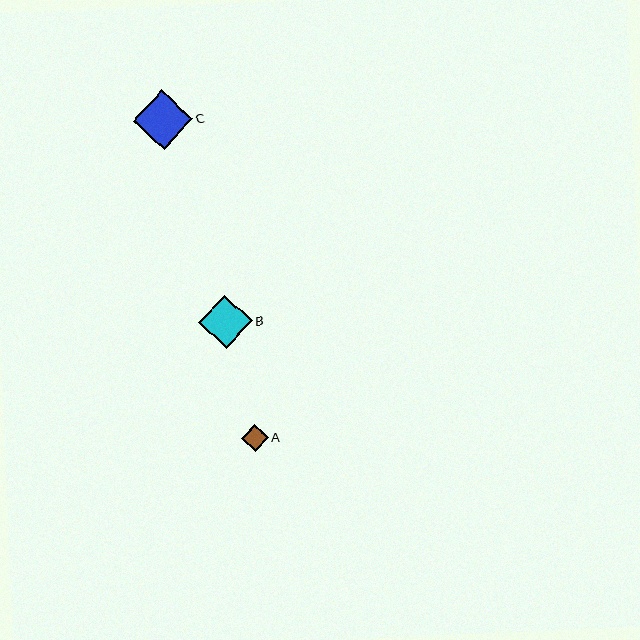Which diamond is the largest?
Diamond C is the largest with a size of approximately 60 pixels.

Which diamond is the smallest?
Diamond A is the smallest with a size of approximately 27 pixels.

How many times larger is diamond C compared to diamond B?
Diamond C is approximately 1.1 times the size of diamond B.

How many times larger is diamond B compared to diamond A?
Diamond B is approximately 2.0 times the size of diamond A.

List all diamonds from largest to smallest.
From largest to smallest: C, B, A.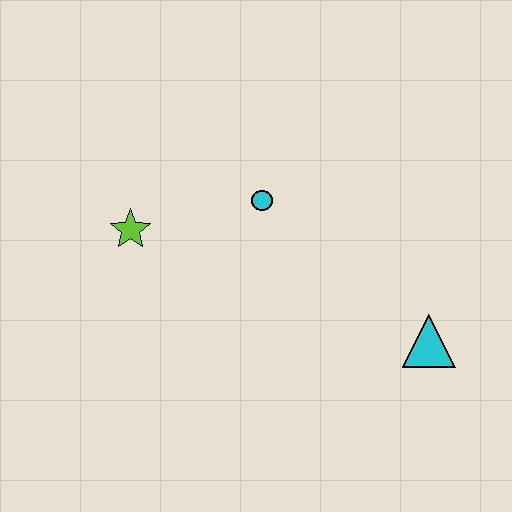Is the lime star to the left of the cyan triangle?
Yes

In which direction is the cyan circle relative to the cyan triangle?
The cyan circle is to the left of the cyan triangle.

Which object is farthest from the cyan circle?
The cyan triangle is farthest from the cyan circle.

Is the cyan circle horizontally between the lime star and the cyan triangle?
Yes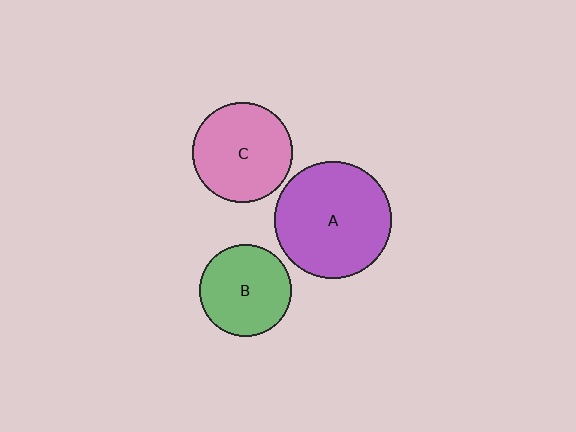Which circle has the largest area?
Circle A (purple).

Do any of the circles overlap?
No, none of the circles overlap.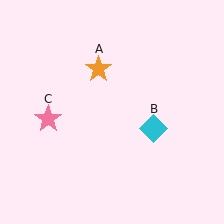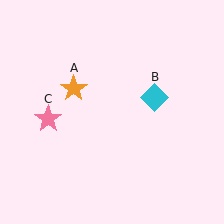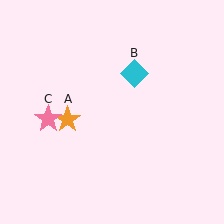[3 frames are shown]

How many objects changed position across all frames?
2 objects changed position: orange star (object A), cyan diamond (object B).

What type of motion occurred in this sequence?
The orange star (object A), cyan diamond (object B) rotated counterclockwise around the center of the scene.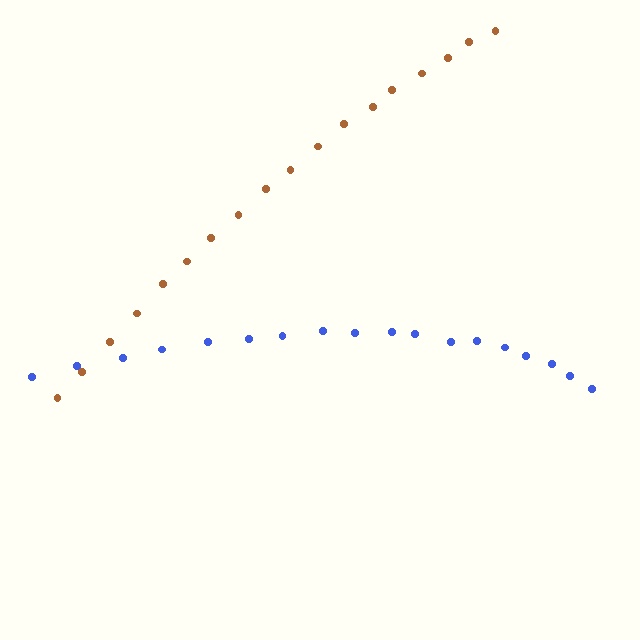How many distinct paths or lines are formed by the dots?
There are 2 distinct paths.